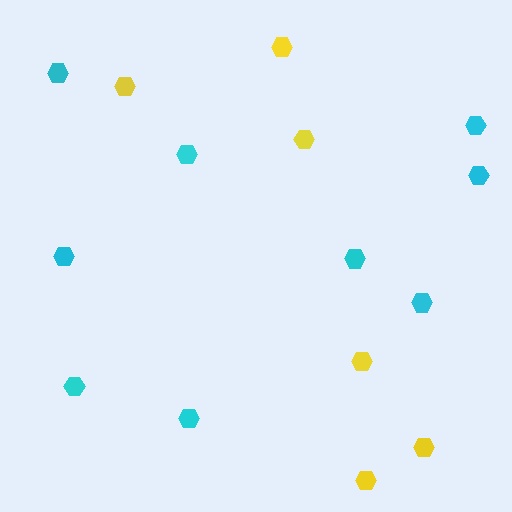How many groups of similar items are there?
There are 2 groups: one group of yellow hexagons (6) and one group of cyan hexagons (9).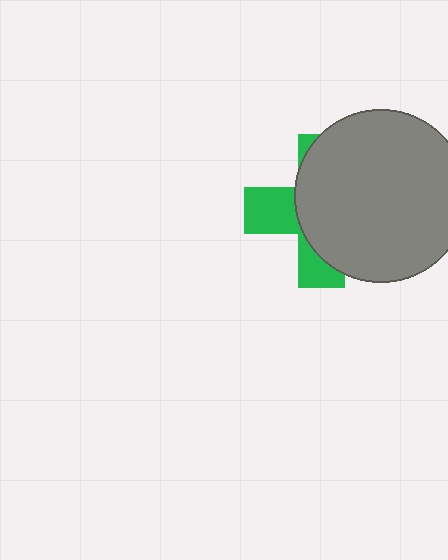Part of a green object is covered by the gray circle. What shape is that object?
It is a cross.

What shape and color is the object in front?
The object in front is a gray circle.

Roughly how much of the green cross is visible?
A small part of it is visible (roughly 35%).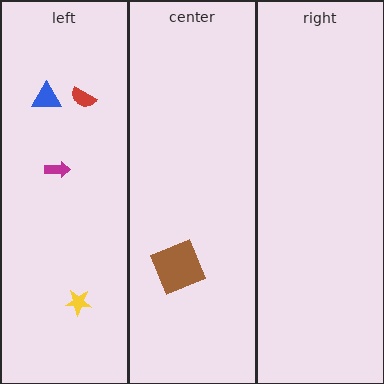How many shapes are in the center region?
1.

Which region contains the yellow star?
The left region.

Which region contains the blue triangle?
The left region.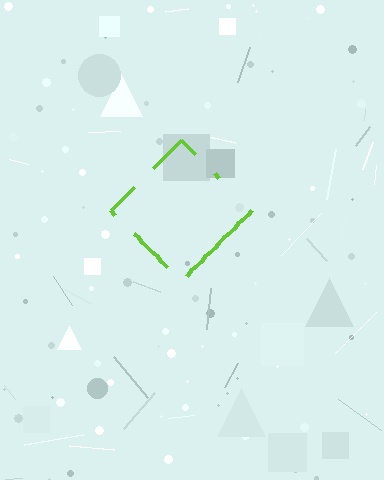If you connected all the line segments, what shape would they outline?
They would outline a diamond.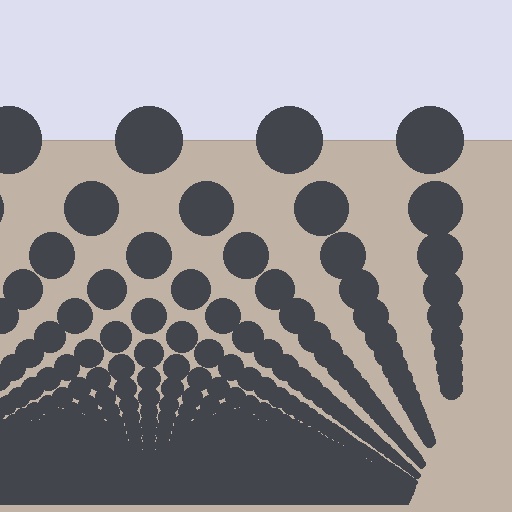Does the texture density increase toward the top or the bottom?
Density increases toward the bottom.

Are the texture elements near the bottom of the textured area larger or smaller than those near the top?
Smaller. The gradient is inverted — elements near the bottom are smaller and denser.